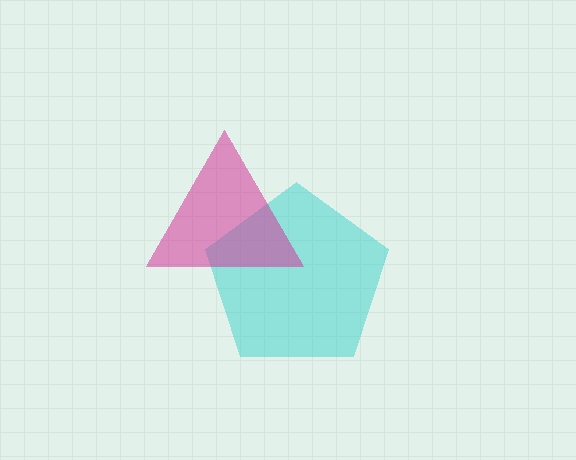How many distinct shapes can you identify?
There are 2 distinct shapes: a cyan pentagon, a magenta triangle.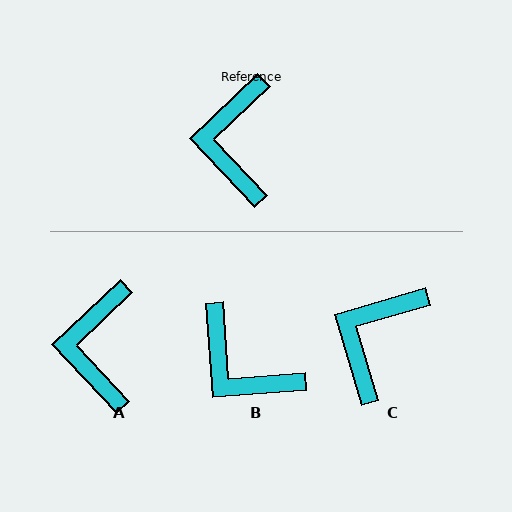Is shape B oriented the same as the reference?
No, it is off by about 51 degrees.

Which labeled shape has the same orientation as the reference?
A.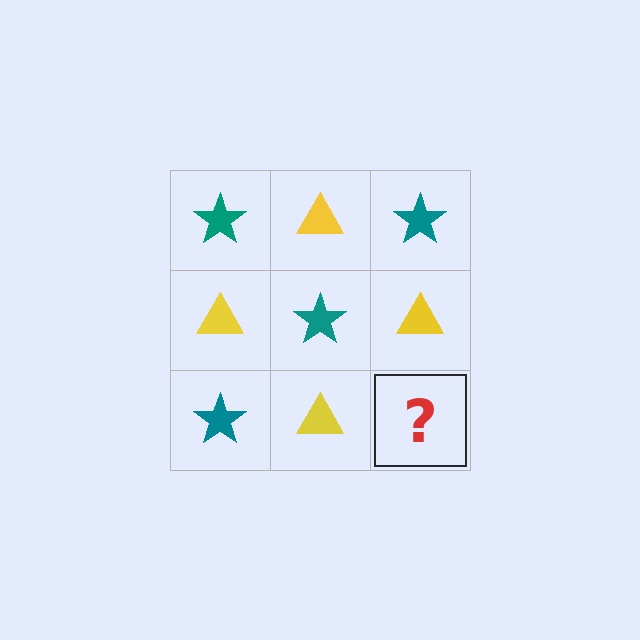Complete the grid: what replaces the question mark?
The question mark should be replaced with a teal star.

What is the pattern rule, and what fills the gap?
The rule is that it alternates teal star and yellow triangle in a checkerboard pattern. The gap should be filled with a teal star.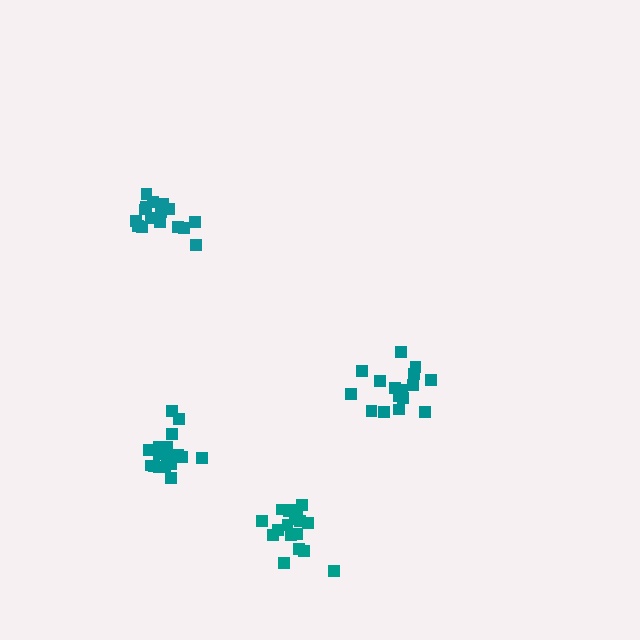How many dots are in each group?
Group 1: 17 dots, Group 2: 16 dots, Group 3: 17 dots, Group 4: 19 dots (69 total).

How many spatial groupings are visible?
There are 4 spatial groupings.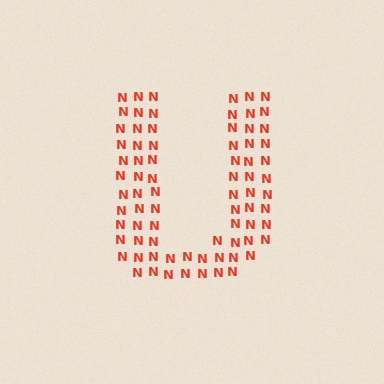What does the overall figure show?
The overall figure shows the letter U.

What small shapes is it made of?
It is made of small letter N's.